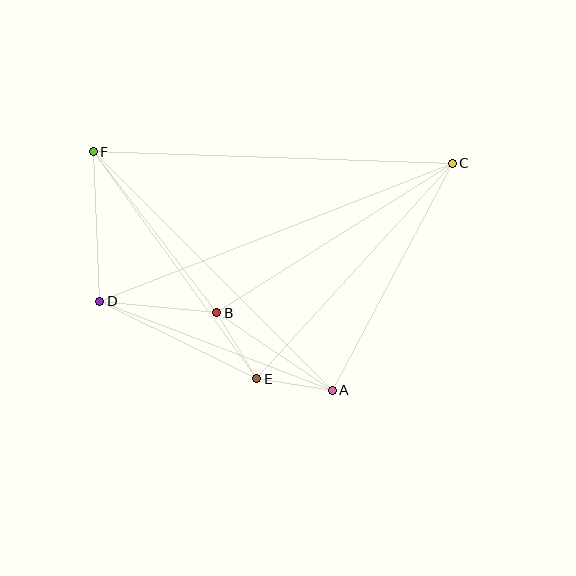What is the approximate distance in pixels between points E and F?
The distance between E and F is approximately 280 pixels.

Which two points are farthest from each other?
Points C and D are farthest from each other.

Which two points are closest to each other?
Points A and E are closest to each other.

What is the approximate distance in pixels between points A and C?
The distance between A and C is approximately 257 pixels.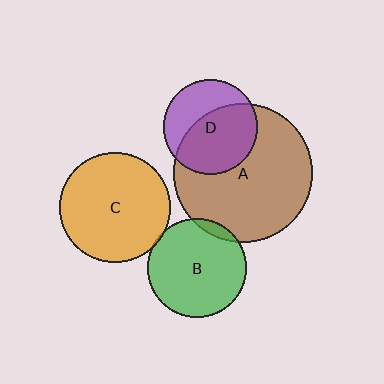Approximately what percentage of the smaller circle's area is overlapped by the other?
Approximately 5%.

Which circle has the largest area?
Circle A (brown).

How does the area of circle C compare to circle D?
Approximately 1.4 times.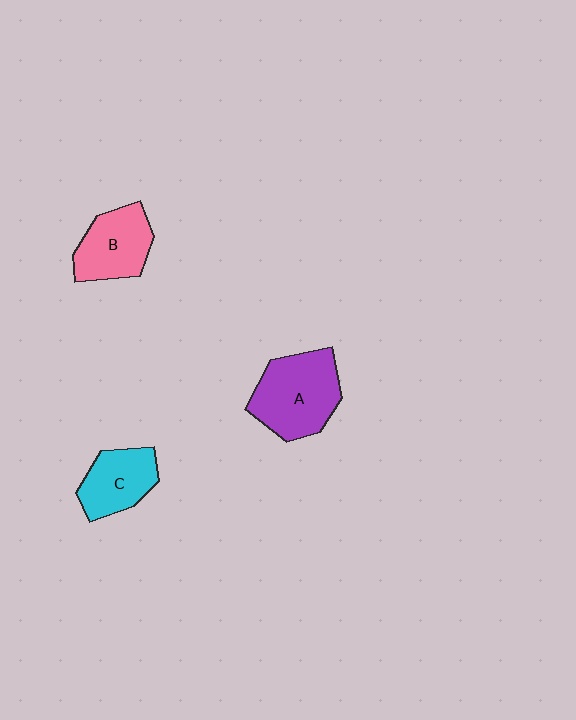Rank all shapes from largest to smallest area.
From largest to smallest: A (purple), B (pink), C (cyan).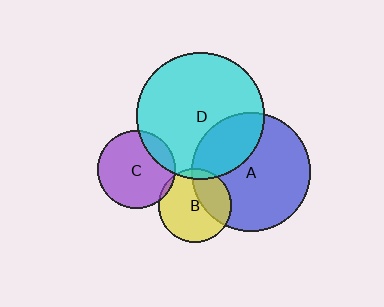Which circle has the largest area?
Circle D (cyan).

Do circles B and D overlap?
Yes.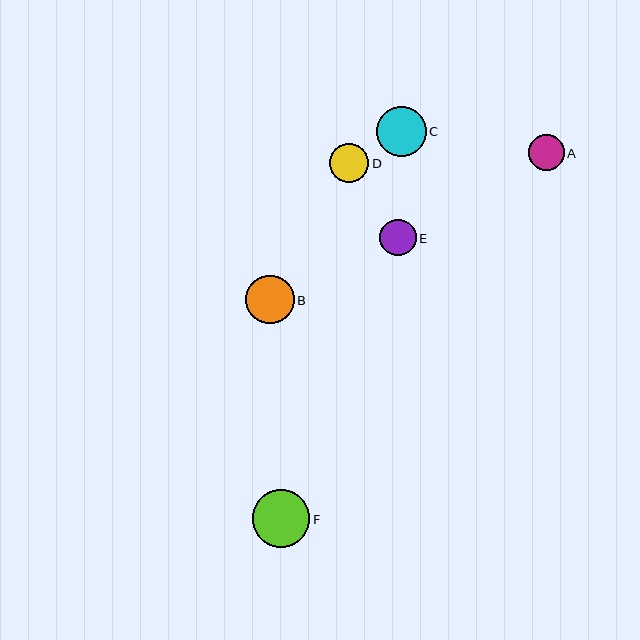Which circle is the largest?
Circle F is the largest with a size of approximately 57 pixels.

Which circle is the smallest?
Circle E is the smallest with a size of approximately 36 pixels.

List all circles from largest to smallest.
From largest to smallest: F, C, B, D, A, E.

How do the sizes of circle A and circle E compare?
Circle A and circle E are approximately the same size.